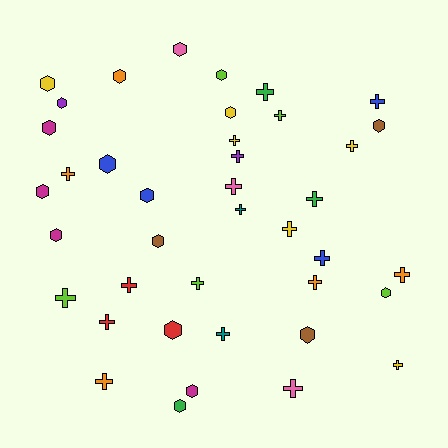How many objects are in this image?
There are 40 objects.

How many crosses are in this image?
There are 22 crosses.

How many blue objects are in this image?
There are 4 blue objects.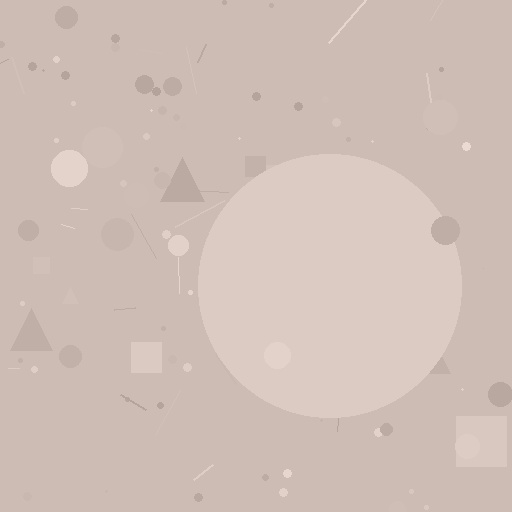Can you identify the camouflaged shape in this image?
The camouflaged shape is a circle.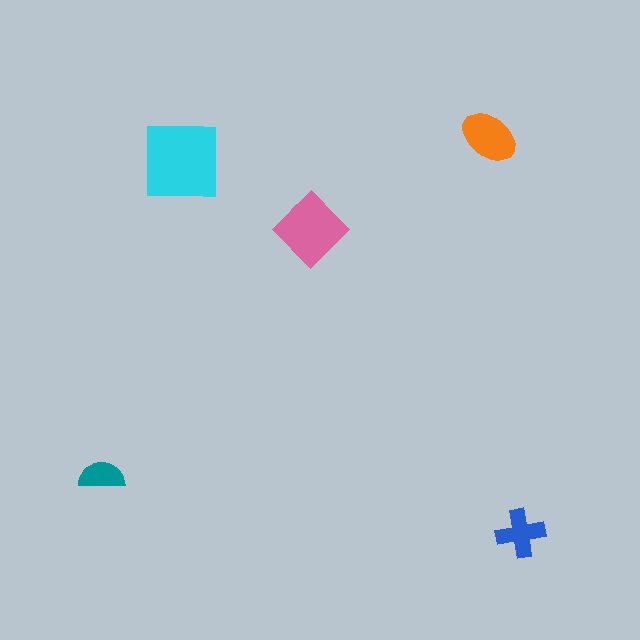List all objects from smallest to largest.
The teal semicircle, the blue cross, the orange ellipse, the pink diamond, the cyan square.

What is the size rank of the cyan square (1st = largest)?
1st.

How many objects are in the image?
There are 5 objects in the image.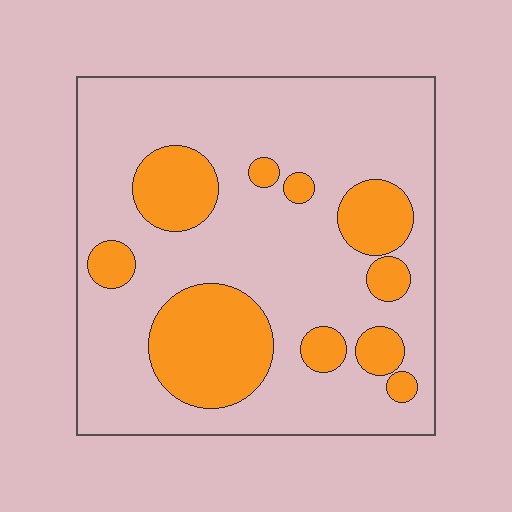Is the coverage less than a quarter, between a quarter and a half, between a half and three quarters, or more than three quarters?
Between a quarter and a half.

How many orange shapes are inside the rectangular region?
10.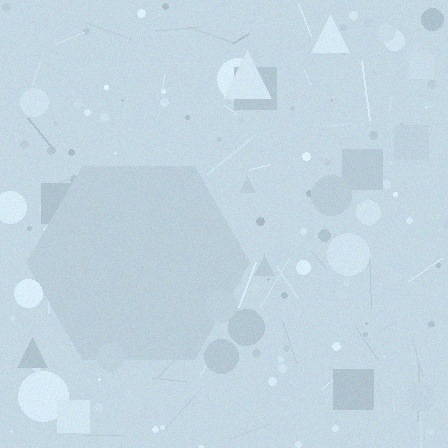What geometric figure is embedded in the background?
A hexagon is embedded in the background.